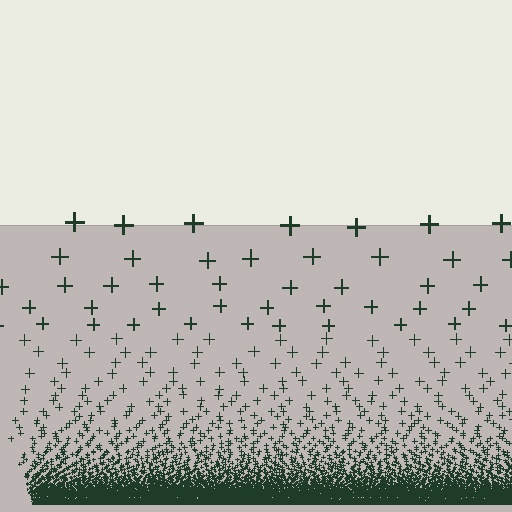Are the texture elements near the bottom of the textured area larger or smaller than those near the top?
Smaller. The gradient is inverted — elements near the bottom are smaller and denser.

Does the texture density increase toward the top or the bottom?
Density increases toward the bottom.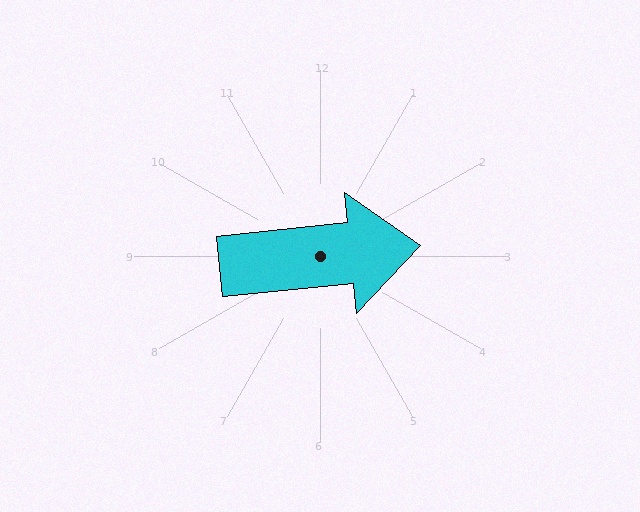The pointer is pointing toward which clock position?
Roughly 3 o'clock.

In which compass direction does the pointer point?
East.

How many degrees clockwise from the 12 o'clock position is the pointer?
Approximately 84 degrees.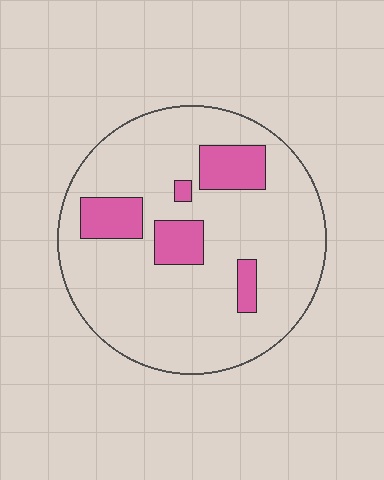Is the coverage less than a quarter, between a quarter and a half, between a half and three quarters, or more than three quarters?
Less than a quarter.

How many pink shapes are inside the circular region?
5.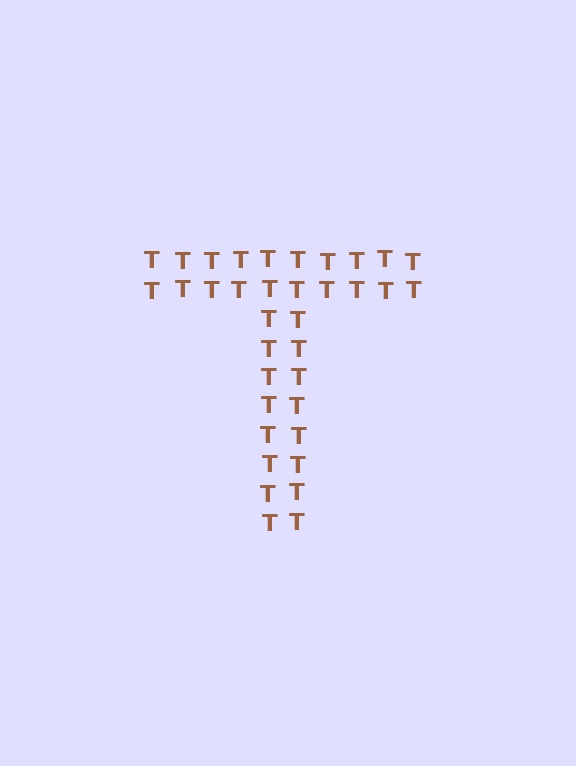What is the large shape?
The large shape is the letter T.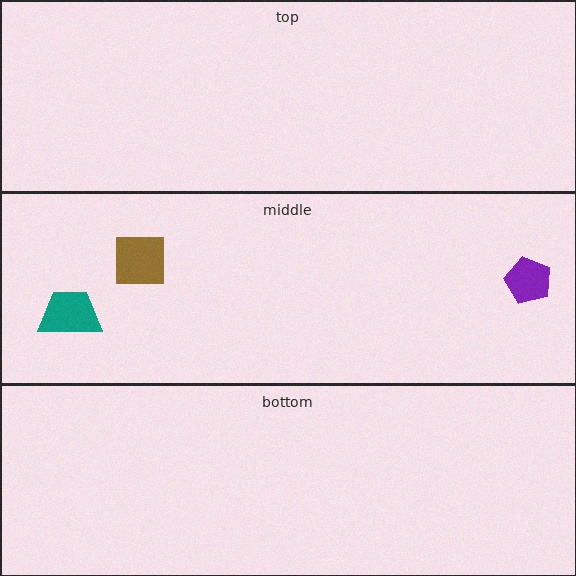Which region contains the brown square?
The middle region.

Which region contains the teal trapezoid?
The middle region.